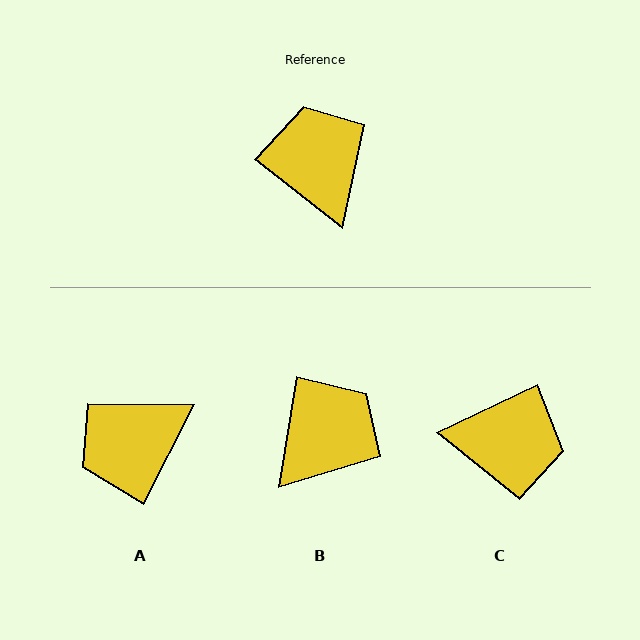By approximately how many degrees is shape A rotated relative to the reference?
Approximately 101 degrees counter-clockwise.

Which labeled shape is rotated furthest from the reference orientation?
C, about 117 degrees away.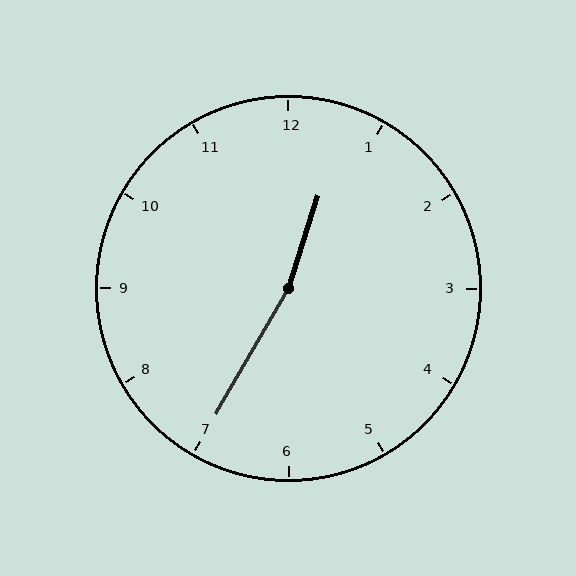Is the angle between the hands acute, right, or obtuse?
It is obtuse.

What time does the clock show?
12:35.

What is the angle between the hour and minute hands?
Approximately 168 degrees.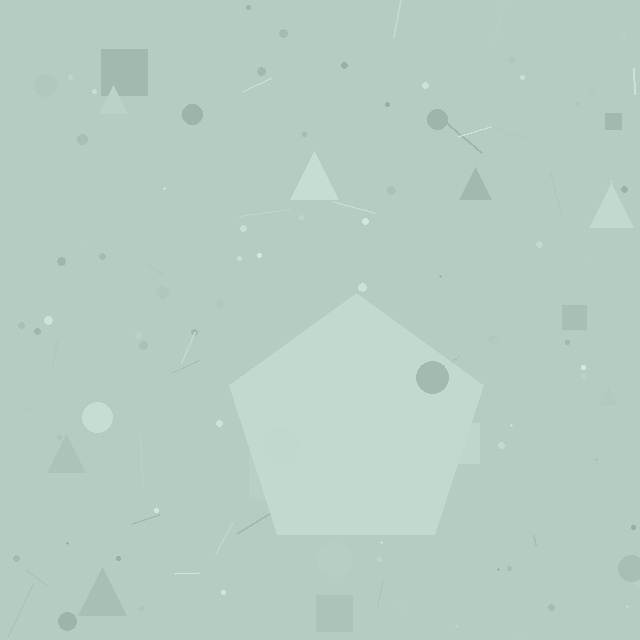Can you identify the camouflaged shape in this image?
The camouflaged shape is a pentagon.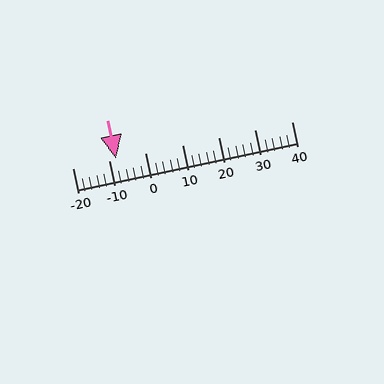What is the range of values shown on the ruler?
The ruler shows values from -20 to 40.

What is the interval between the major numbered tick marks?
The major tick marks are spaced 10 units apart.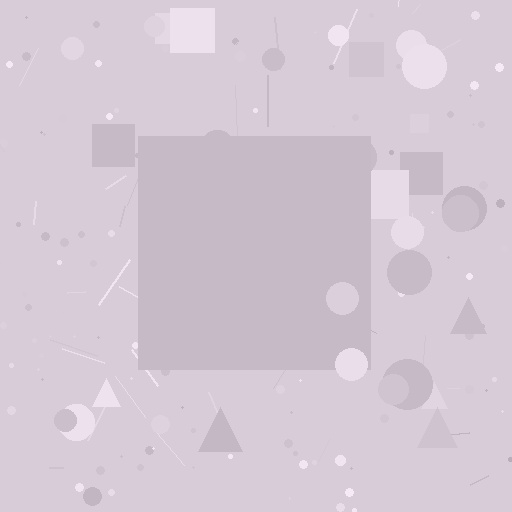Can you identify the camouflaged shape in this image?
The camouflaged shape is a square.